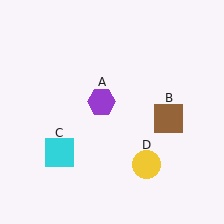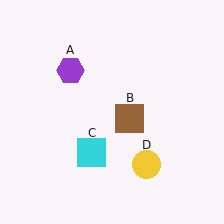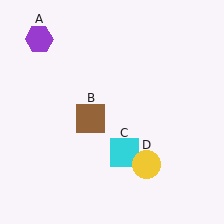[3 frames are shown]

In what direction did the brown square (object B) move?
The brown square (object B) moved left.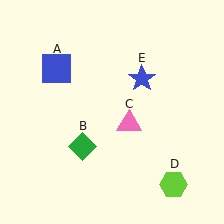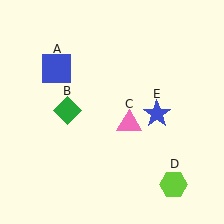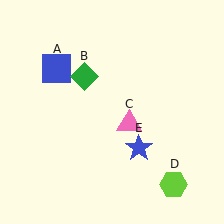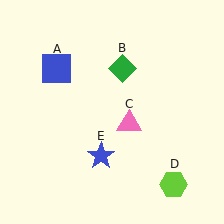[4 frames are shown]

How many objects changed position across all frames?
2 objects changed position: green diamond (object B), blue star (object E).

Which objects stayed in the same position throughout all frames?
Blue square (object A) and pink triangle (object C) and lime hexagon (object D) remained stationary.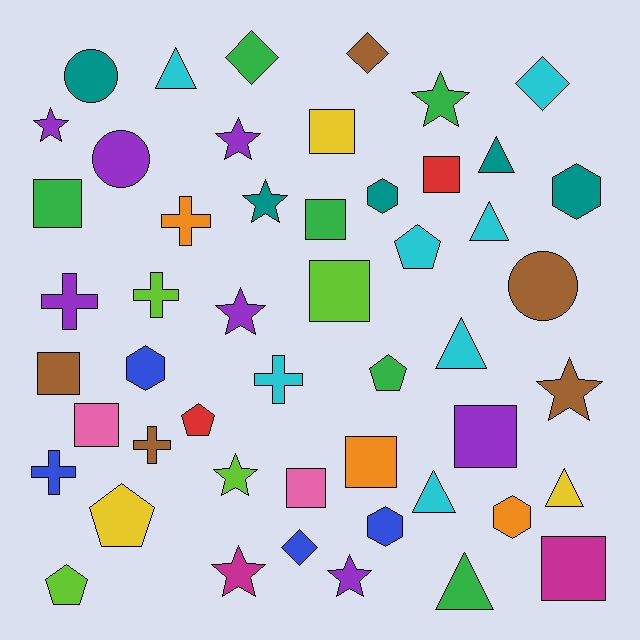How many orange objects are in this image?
There are 3 orange objects.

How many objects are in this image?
There are 50 objects.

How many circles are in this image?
There are 3 circles.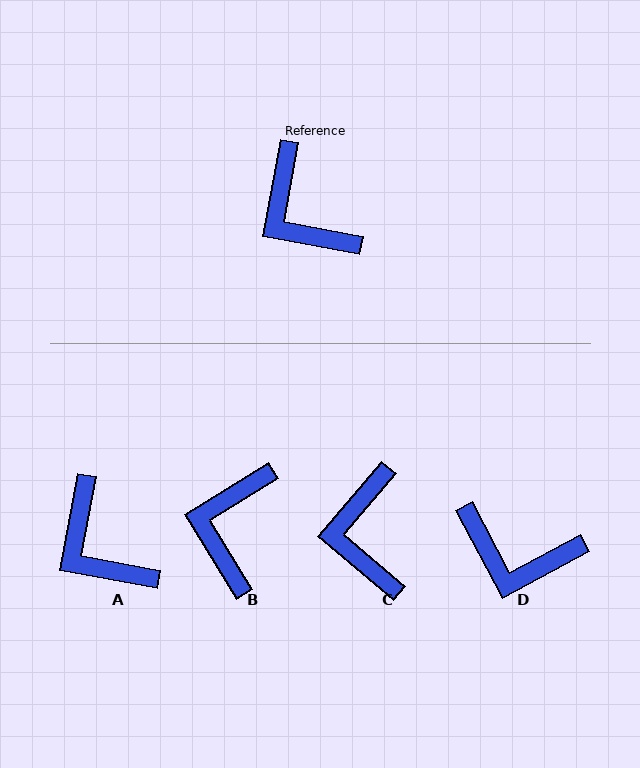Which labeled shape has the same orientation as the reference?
A.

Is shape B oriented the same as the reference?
No, it is off by about 48 degrees.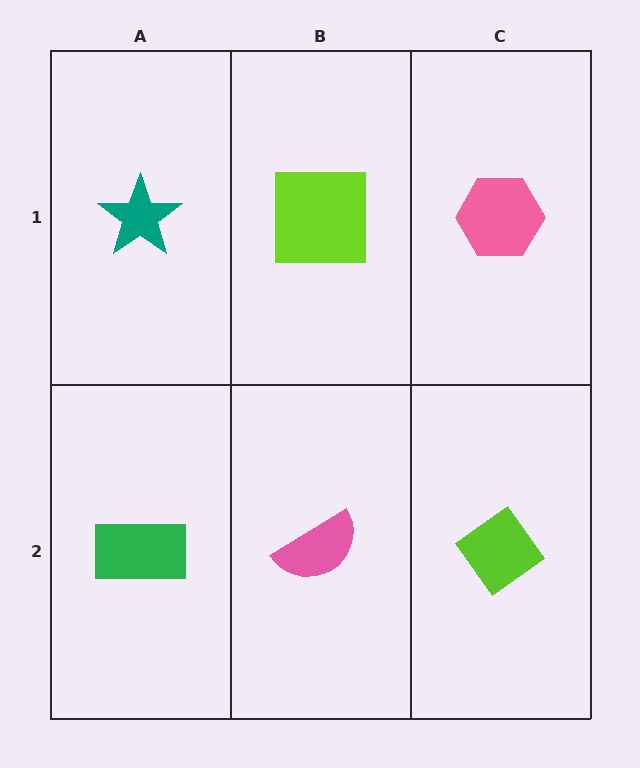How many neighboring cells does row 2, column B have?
3.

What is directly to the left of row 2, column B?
A green rectangle.